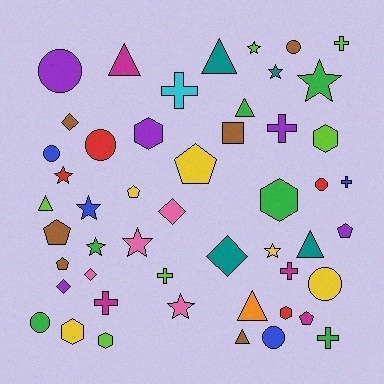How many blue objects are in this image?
There are 4 blue objects.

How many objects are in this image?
There are 50 objects.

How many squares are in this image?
There is 1 square.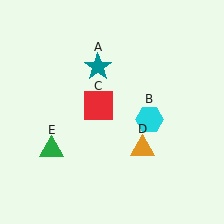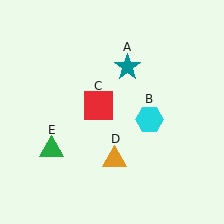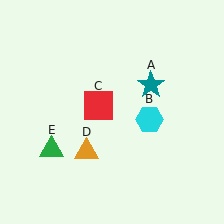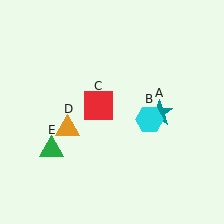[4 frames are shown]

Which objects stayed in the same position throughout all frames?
Cyan hexagon (object B) and red square (object C) and green triangle (object E) remained stationary.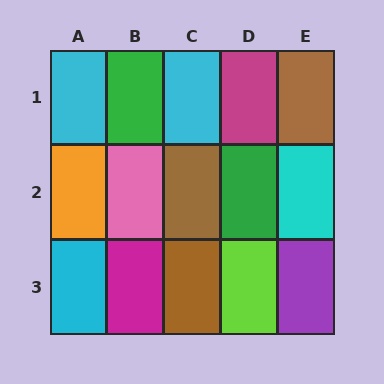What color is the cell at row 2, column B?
Pink.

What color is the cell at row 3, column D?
Lime.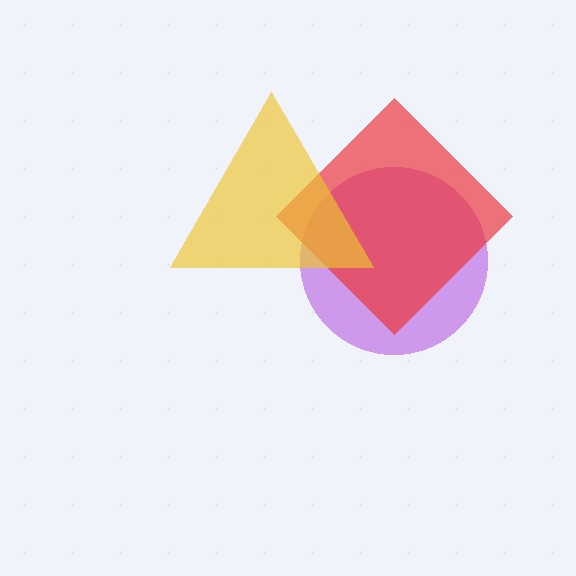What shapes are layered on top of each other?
The layered shapes are: a purple circle, a red diamond, a yellow triangle.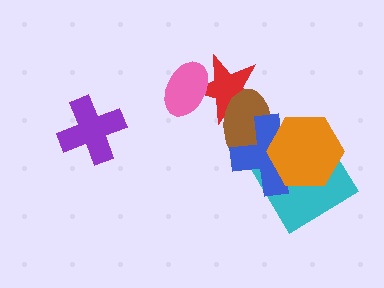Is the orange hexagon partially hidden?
No, no other shape covers it.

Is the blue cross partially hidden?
Yes, it is partially covered by another shape.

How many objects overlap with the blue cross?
3 objects overlap with the blue cross.